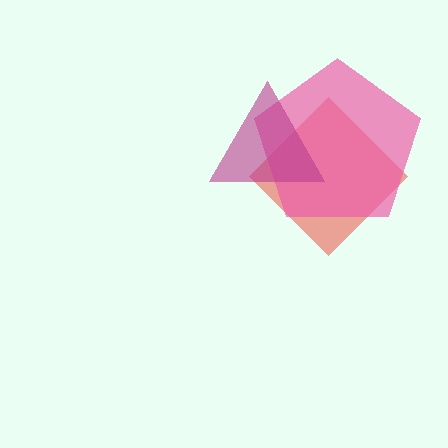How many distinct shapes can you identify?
There are 3 distinct shapes: a red diamond, a pink pentagon, a magenta triangle.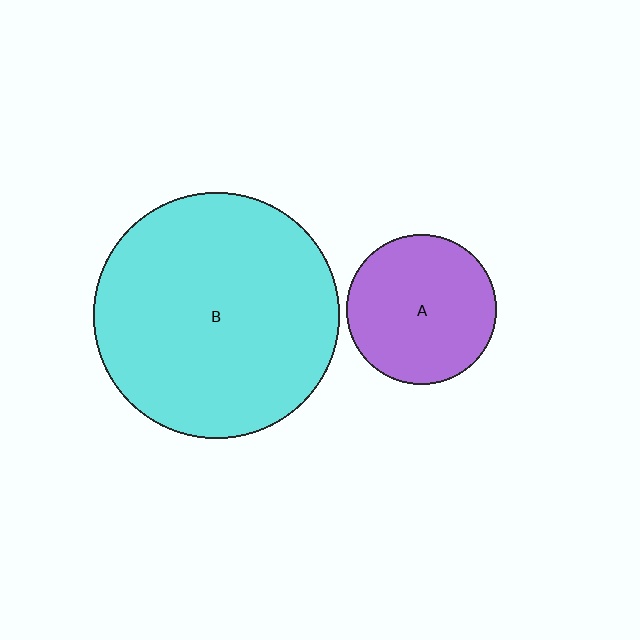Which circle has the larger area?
Circle B (cyan).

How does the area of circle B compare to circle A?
Approximately 2.7 times.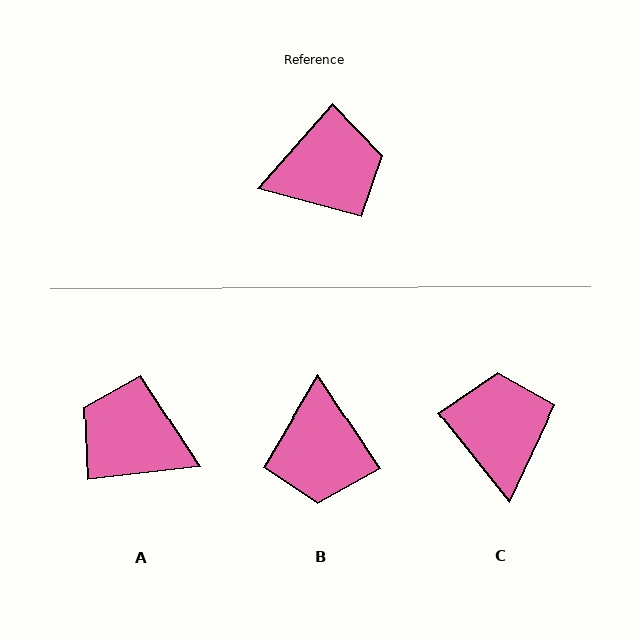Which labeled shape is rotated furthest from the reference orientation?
A, about 139 degrees away.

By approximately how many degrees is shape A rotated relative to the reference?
Approximately 139 degrees counter-clockwise.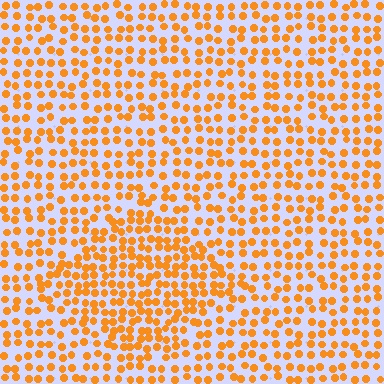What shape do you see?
I see a diamond.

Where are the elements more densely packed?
The elements are more densely packed inside the diamond boundary.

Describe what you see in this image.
The image contains small orange elements arranged at two different densities. A diamond-shaped region is visible where the elements are more densely packed than the surrounding area.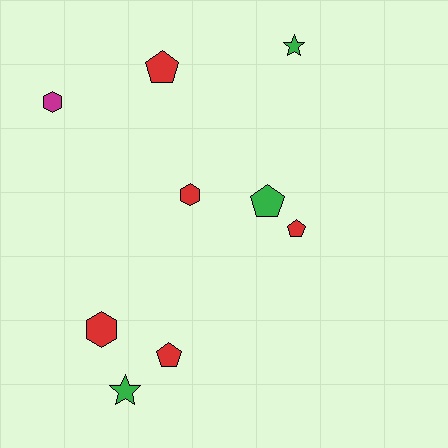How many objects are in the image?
There are 9 objects.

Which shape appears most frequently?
Pentagon, with 4 objects.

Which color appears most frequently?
Red, with 5 objects.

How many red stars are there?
There are no red stars.